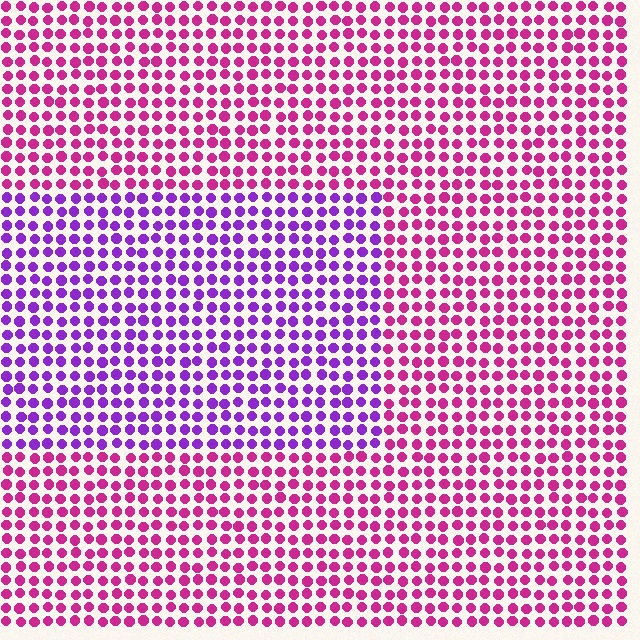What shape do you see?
I see a rectangle.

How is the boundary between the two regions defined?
The boundary is defined purely by a slight shift in hue (about 44 degrees). Spacing, size, and orientation are identical on both sides.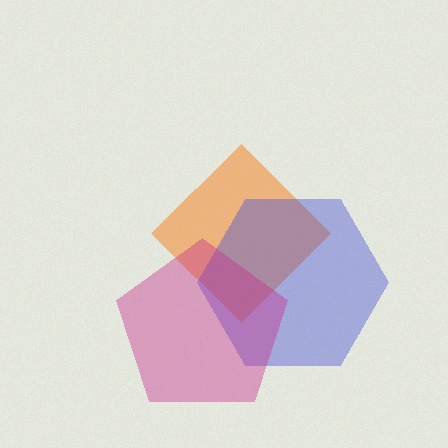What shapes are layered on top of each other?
The layered shapes are: an orange diamond, a blue hexagon, a magenta pentagon.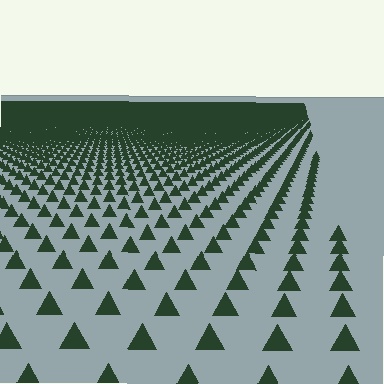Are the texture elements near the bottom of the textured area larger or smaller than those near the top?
Larger. Near the bottom, elements are closer to the viewer and appear at a bigger on-screen size.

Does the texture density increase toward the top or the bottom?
Density increases toward the top.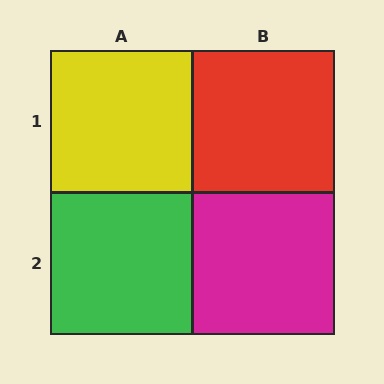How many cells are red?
1 cell is red.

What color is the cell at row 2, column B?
Magenta.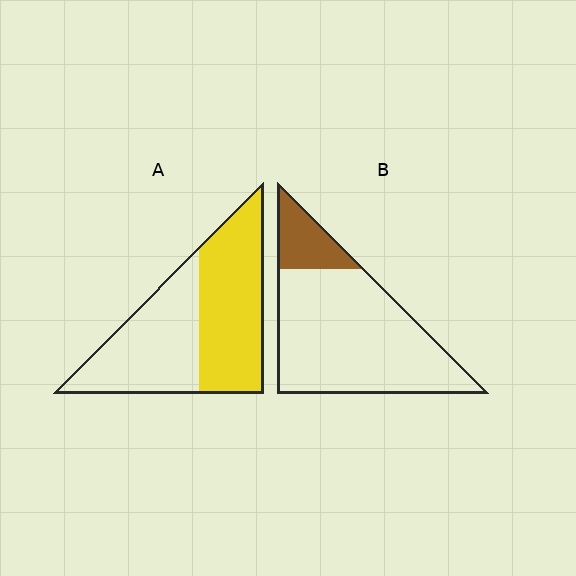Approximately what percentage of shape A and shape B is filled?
A is approximately 50% and B is approximately 15%.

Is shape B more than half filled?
No.